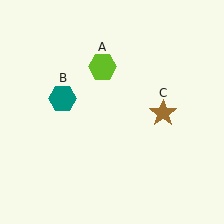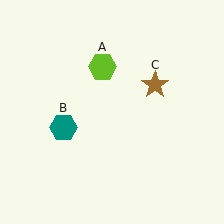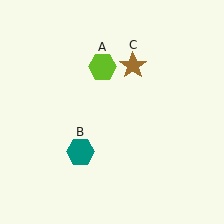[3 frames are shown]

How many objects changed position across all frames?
2 objects changed position: teal hexagon (object B), brown star (object C).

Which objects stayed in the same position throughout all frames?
Lime hexagon (object A) remained stationary.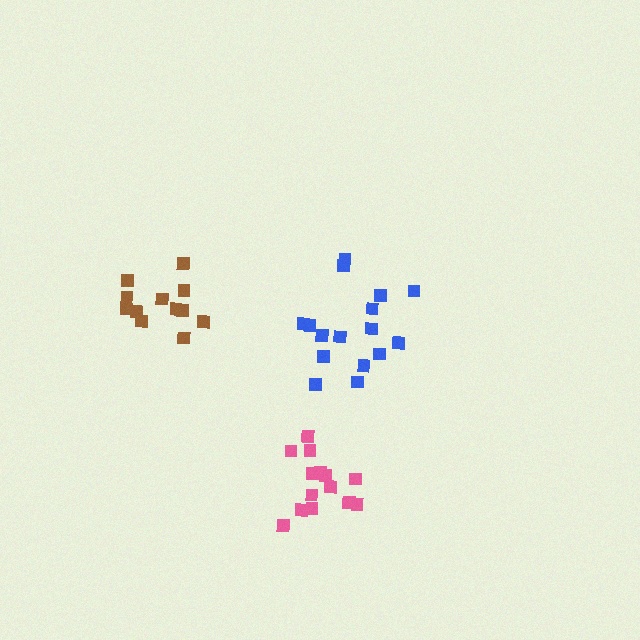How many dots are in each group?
Group 1: 16 dots, Group 2: 12 dots, Group 3: 14 dots (42 total).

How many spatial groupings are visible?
There are 3 spatial groupings.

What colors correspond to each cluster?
The clusters are colored: blue, brown, pink.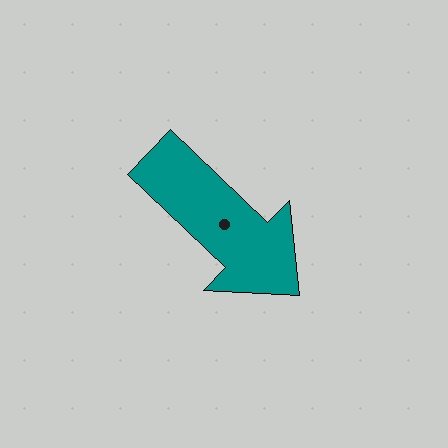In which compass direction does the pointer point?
Southeast.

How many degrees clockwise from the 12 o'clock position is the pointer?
Approximately 134 degrees.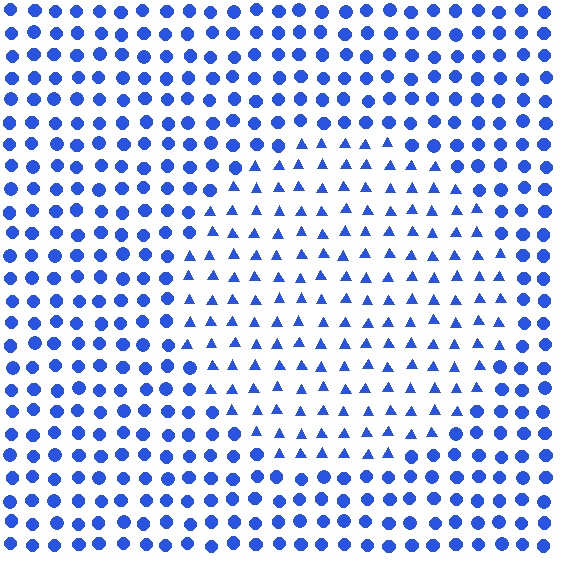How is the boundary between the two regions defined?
The boundary is defined by a change in element shape: triangles inside vs. circles outside. All elements share the same color and spacing.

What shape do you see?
I see a circle.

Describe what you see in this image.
The image is filled with small blue elements arranged in a uniform grid. A circle-shaped region contains triangles, while the surrounding area contains circles. The boundary is defined purely by the change in element shape.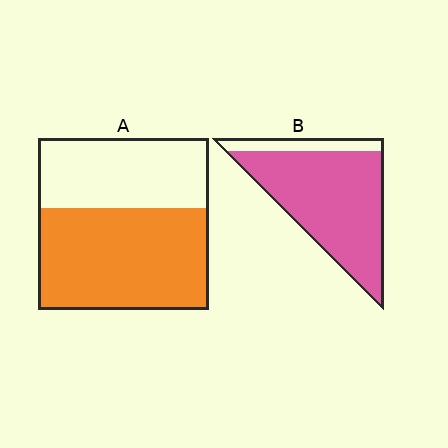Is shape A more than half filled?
Yes.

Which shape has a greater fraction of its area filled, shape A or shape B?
Shape B.